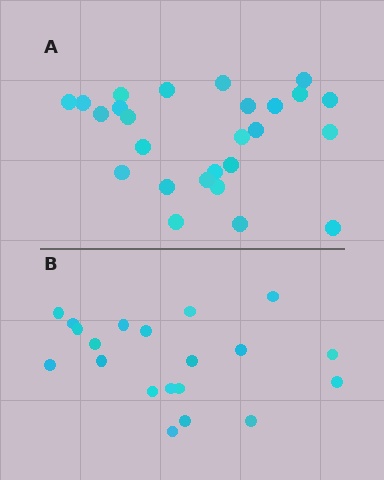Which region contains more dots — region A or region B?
Region A (the top region) has more dots.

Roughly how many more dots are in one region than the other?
Region A has about 6 more dots than region B.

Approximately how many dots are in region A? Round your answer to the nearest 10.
About 30 dots. (The exact count is 26, which rounds to 30.)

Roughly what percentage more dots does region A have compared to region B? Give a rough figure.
About 30% more.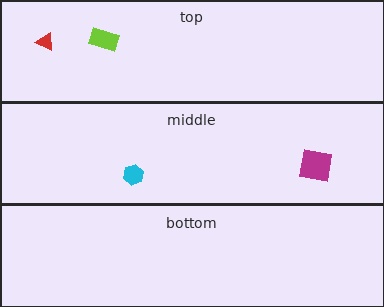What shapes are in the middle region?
The cyan hexagon, the magenta square.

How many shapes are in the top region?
2.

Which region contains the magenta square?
The middle region.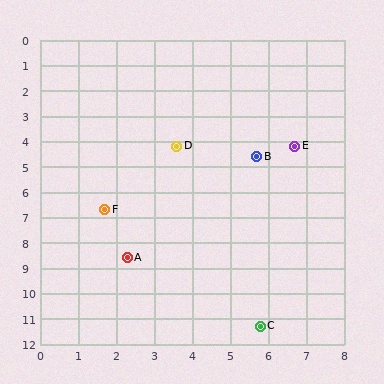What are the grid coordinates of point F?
Point F is at approximately (1.7, 6.7).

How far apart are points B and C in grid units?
Points B and C are about 6.7 grid units apart.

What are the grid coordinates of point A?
Point A is at approximately (2.3, 8.6).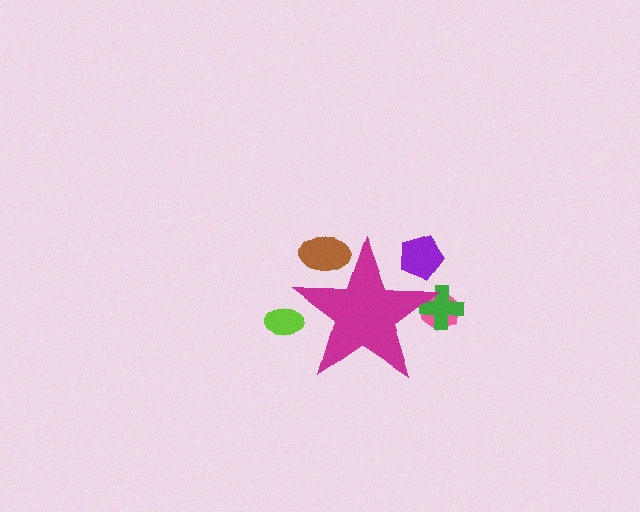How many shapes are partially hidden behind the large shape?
5 shapes are partially hidden.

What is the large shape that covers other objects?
A magenta star.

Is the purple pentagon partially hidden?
Yes, the purple pentagon is partially hidden behind the magenta star.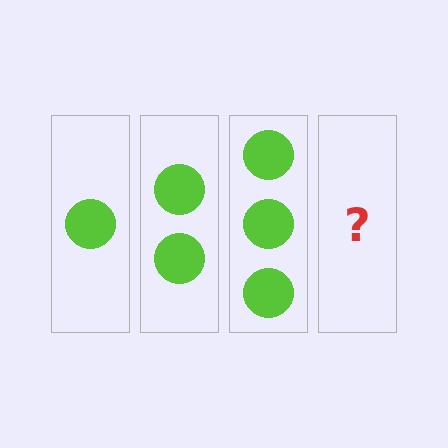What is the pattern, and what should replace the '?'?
The pattern is that each step adds one more circle. The '?' should be 4 circles.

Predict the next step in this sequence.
The next step is 4 circles.